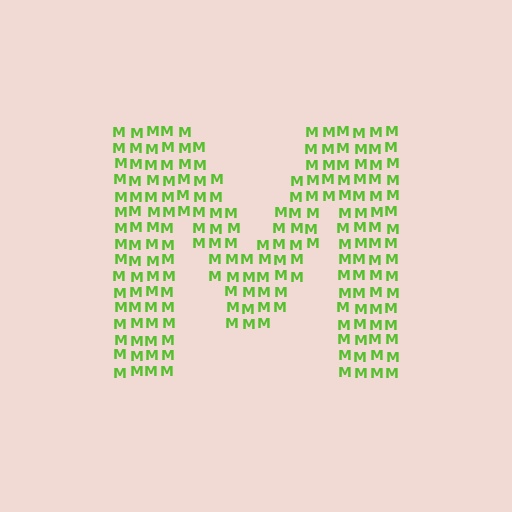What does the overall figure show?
The overall figure shows the letter M.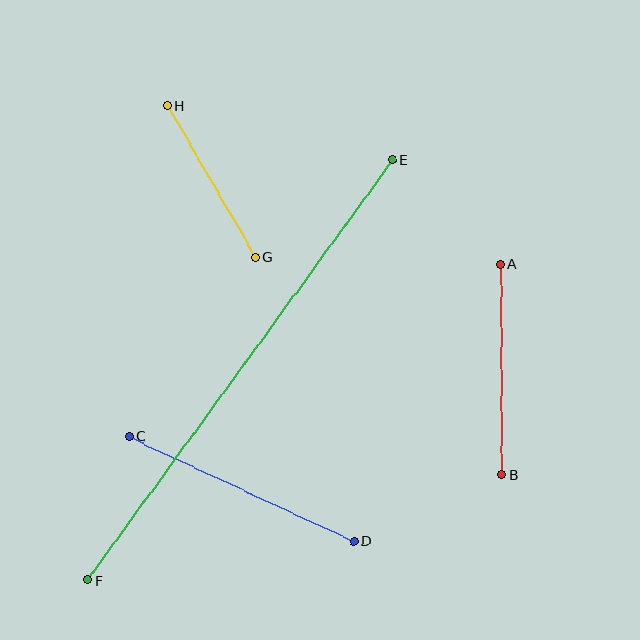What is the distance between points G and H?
The distance is approximately 175 pixels.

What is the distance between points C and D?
The distance is approximately 248 pixels.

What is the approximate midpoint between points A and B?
The midpoint is at approximately (501, 369) pixels.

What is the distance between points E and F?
The distance is approximately 520 pixels.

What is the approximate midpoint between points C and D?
The midpoint is at approximately (241, 489) pixels.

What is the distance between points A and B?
The distance is approximately 211 pixels.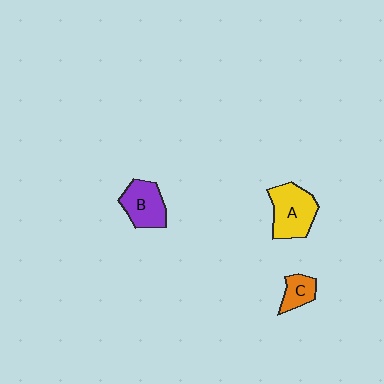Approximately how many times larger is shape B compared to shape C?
Approximately 1.7 times.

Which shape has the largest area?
Shape A (yellow).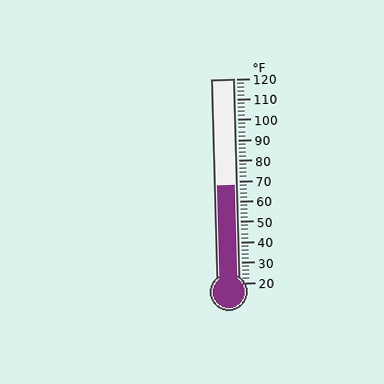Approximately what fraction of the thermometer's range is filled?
The thermometer is filled to approximately 50% of its range.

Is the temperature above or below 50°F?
The temperature is above 50°F.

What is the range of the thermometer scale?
The thermometer scale ranges from 20°F to 120°F.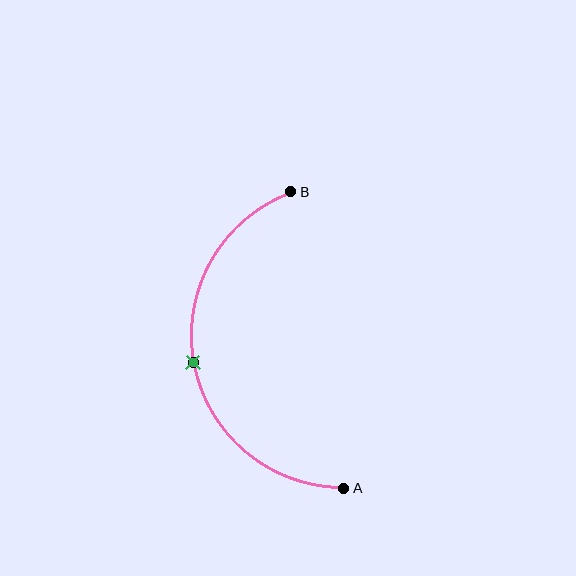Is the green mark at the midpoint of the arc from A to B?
Yes. The green mark lies on the arc at equal arc-length from both A and B — it is the arc midpoint.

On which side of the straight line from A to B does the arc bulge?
The arc bulges to the left of the straight line connecting A and B.